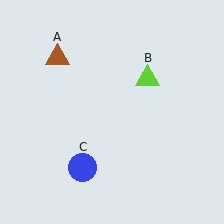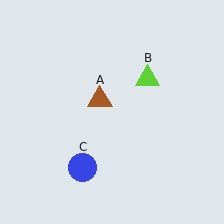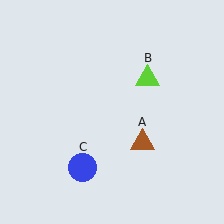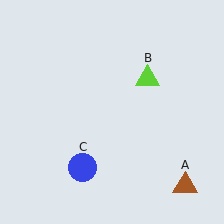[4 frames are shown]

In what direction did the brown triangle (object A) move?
The brown triangle (object A) moved down and to the right.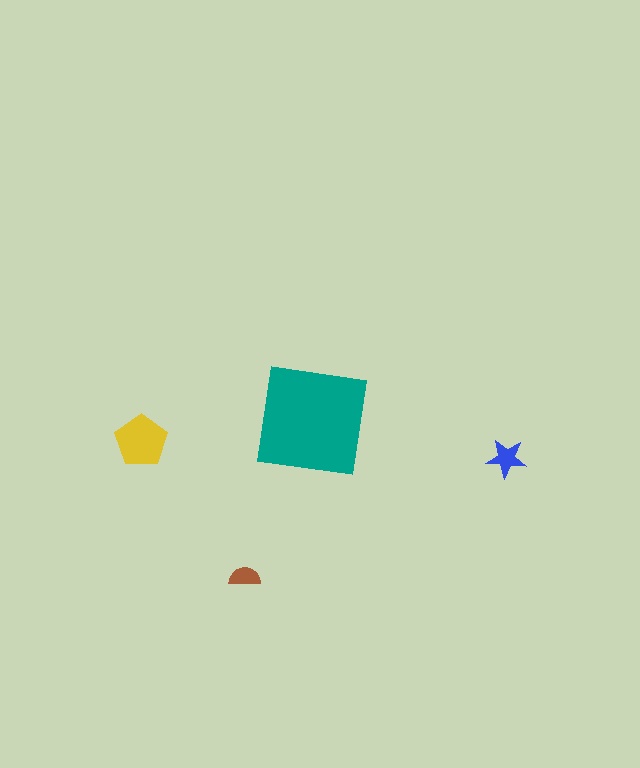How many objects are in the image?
There are 4 objects in the image.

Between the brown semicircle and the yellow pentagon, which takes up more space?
The yellow pentagon.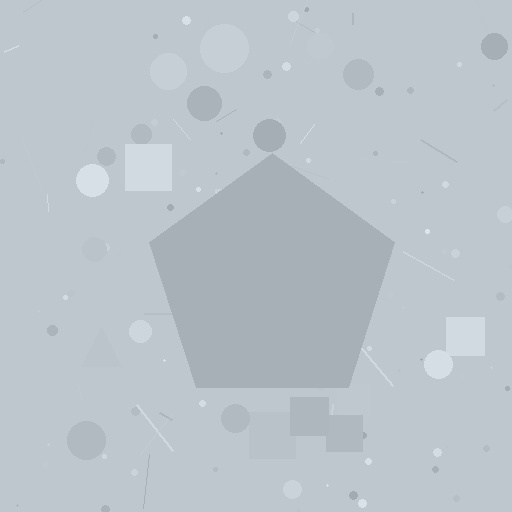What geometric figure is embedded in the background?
A pentagon is embedded in the background.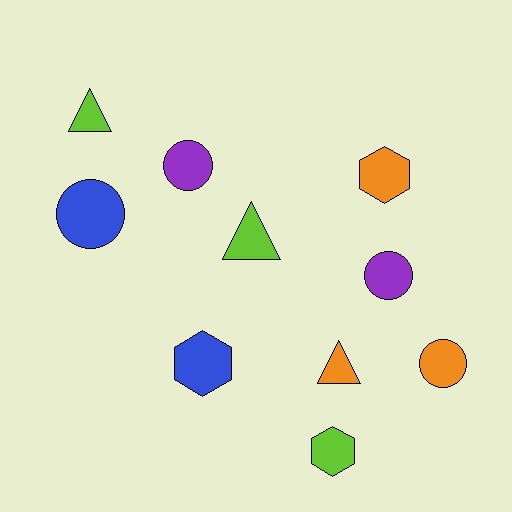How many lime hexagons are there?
There is 1 lime hexagon.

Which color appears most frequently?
Lime, with 3 objects.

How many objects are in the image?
There are 10 objects.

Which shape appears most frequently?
Circle, with 4 objects.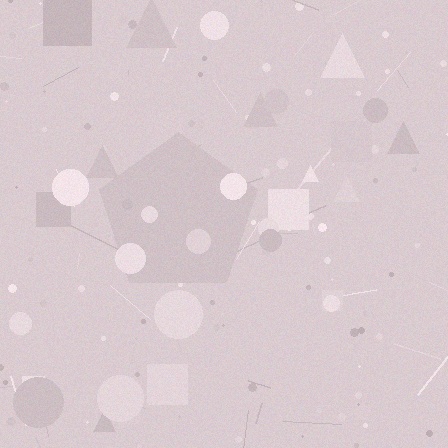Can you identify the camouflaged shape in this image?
The camouflaged shape is a pentagon.